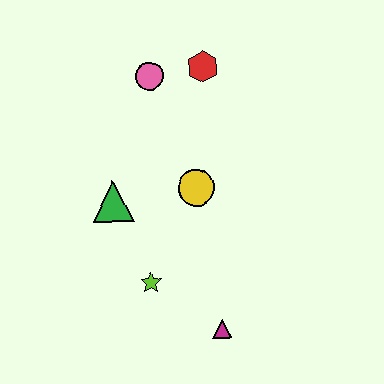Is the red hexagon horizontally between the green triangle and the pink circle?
No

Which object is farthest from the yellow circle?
The magenta triangle is farthest from the yellow circle.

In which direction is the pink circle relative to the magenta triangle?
The pink circle is above the magenta triangle.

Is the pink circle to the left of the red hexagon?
Yes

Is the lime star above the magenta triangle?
Yes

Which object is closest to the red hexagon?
The pink circle is closest to the red hexagon.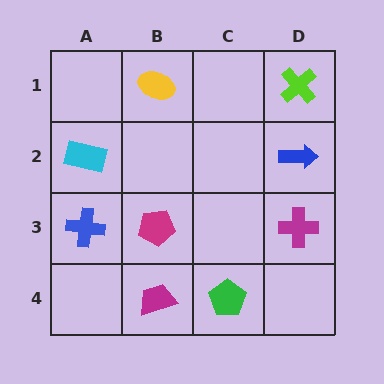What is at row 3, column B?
A magenta pentagon.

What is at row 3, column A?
A blue cross.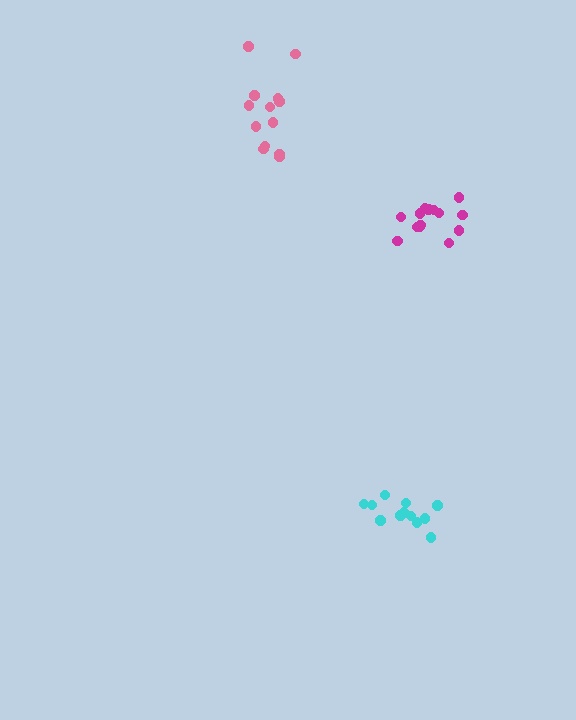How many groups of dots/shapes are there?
There are 3 groups.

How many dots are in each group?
Group 1: 13 dots, Group 2: 12 dots, Group 3: 14 dots (39 total).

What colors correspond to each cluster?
The clusters are colored: pink, cyan, magenta.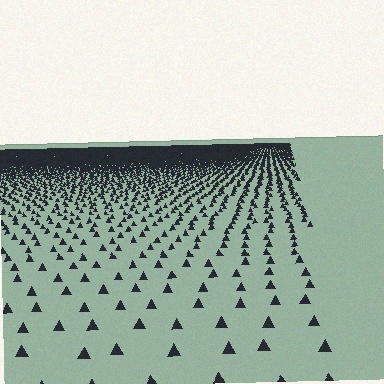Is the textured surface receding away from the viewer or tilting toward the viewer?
The surface is receding away from the viewer. Texture elements get smaller and denser toward the top.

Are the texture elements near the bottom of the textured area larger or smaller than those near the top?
Larger. Near the bottom, elements are closer to the viewer and appear at a bigger on-screen size.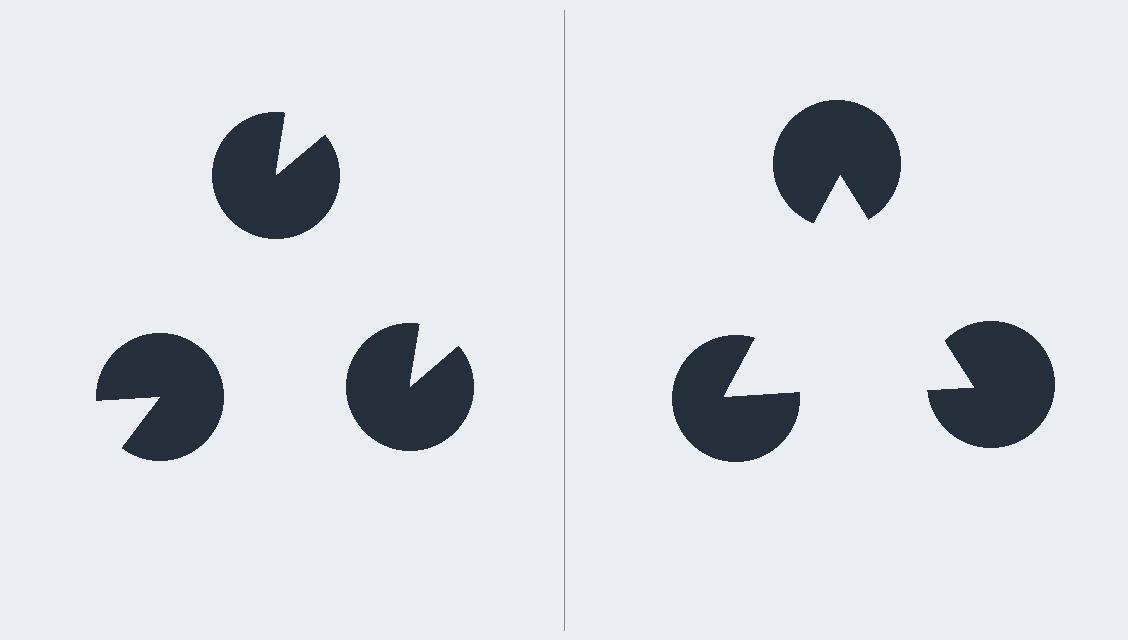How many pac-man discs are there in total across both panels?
6 — 3 on each side.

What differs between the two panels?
The pac-man discs are positioned identically on both sides; only the wedge orientations differ. On the right they align to a triangle; on the left they are misaligned.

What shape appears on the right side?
An illusory triangle.